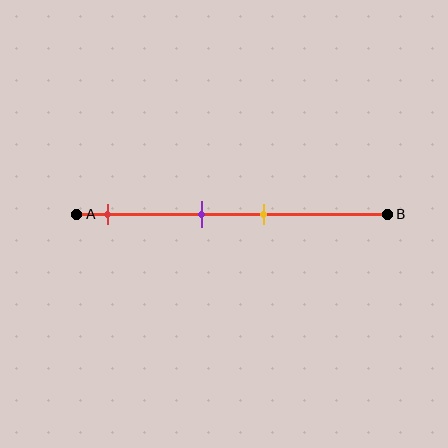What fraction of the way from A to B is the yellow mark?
The yellow mark is approximately 60% (0.6) of the way from A to B.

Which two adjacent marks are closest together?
The purple and yellow marks are the closest adjacent pair.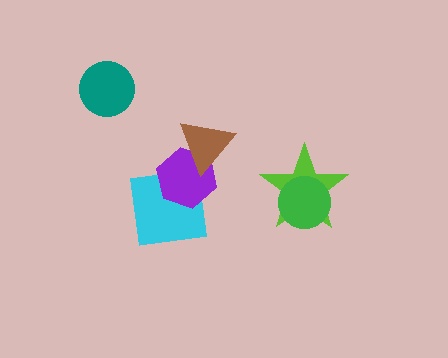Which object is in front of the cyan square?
The purple hexagon is in front of the cyan square.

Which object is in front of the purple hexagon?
The brown triangle is in front of the purple hexagon.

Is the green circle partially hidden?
No, no other shape covers it.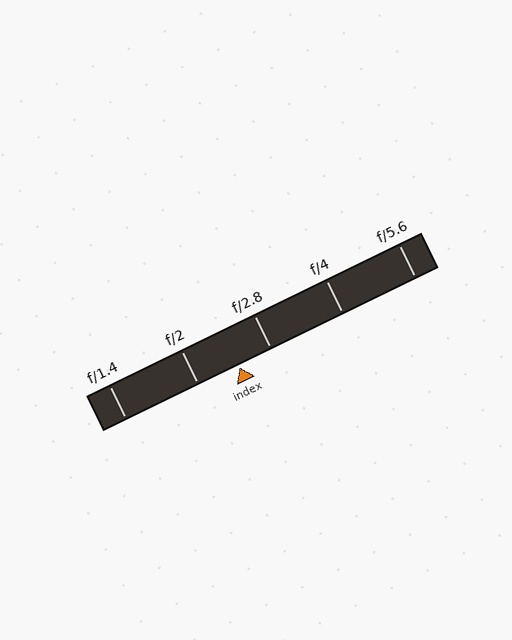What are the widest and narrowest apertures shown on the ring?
The widest aperture shown is f/1.4 and the narrowest is f/5.6.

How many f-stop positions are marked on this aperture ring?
There are 5 f-stop positions marked.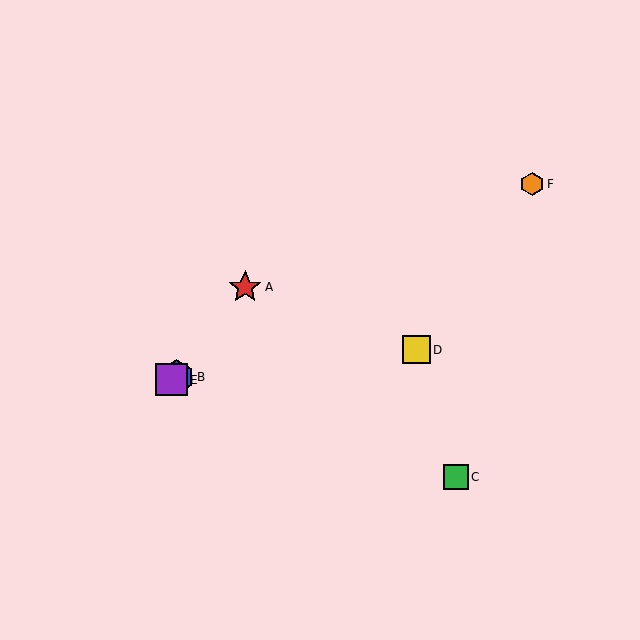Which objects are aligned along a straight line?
Objects B, E, F are aligned along a straight line.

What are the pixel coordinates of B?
Object B is at (176, 377).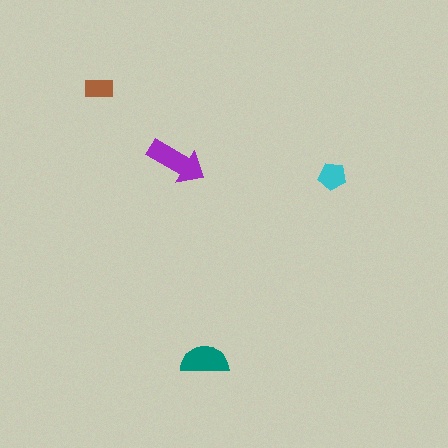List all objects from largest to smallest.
The purple arrow, the teal semicircle, the cyan pentagon, the brown rectangle.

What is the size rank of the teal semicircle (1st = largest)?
2nd.